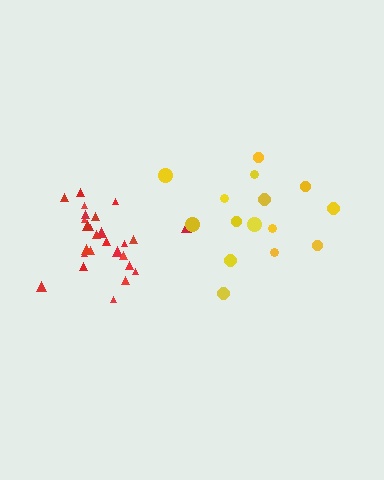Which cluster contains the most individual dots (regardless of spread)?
Red (26).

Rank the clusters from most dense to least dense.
red, yellow.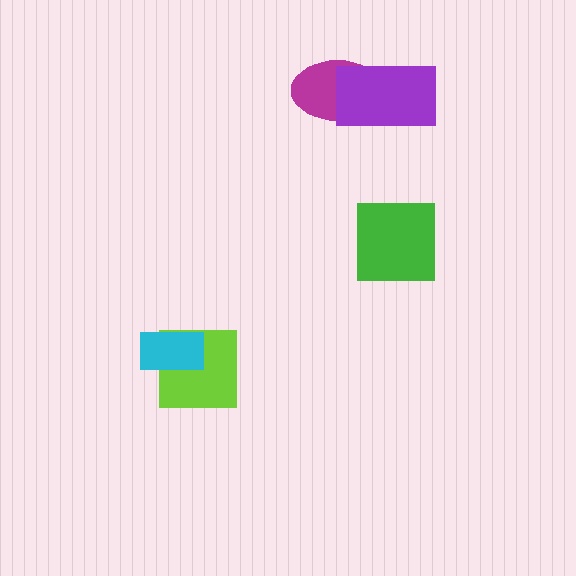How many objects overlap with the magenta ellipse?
1 object overlaps with the magenta ellipse.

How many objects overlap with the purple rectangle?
1 object overlaps with the purple rectangle.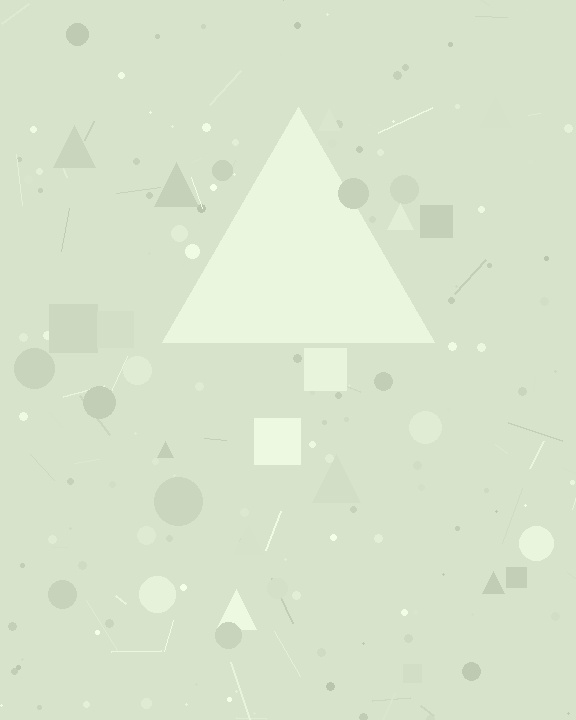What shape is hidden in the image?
A triangle is hidden in the image.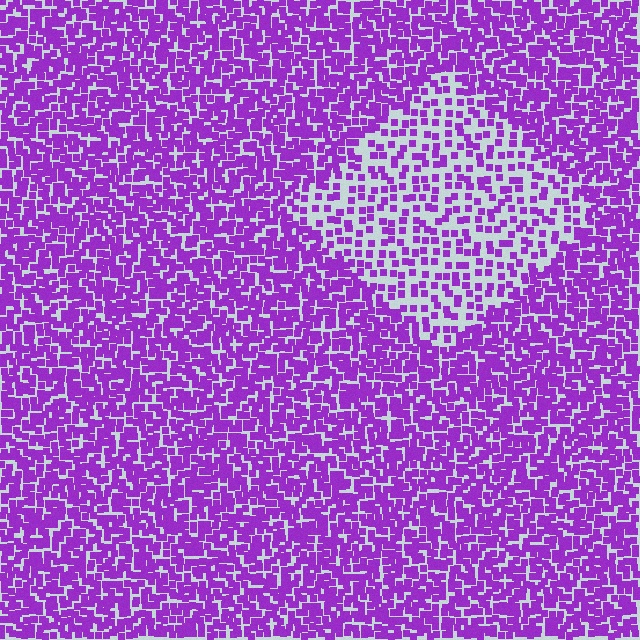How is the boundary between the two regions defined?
The boundary is defined by a change in element density (approximately 2.2x ratio). All elements are the same color, size, and shape.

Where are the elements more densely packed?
The elements are more densely packed outside the diamond boundary.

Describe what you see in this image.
The image contains small purple elements arranged at two different densities. A diamond-shaped region is visible where the elements are less densely packed than the surrounding area.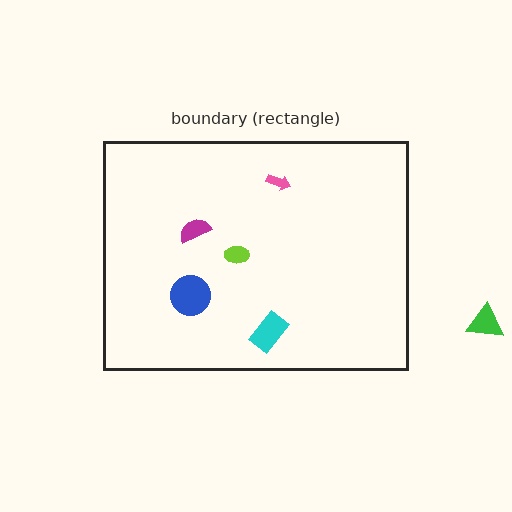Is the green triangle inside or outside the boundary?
Outside.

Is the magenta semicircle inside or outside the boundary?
Inside.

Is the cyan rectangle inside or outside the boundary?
Inside.